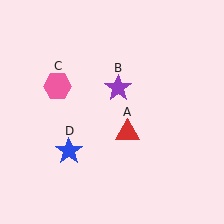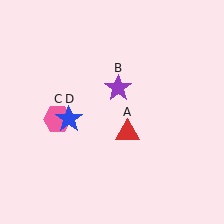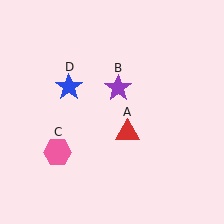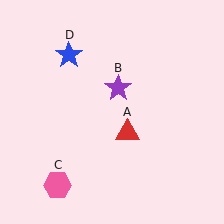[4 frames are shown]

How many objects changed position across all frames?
2 objects changed position: pink hexagon (object C), blue star (object D).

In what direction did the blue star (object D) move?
The blue star (object D) moved up.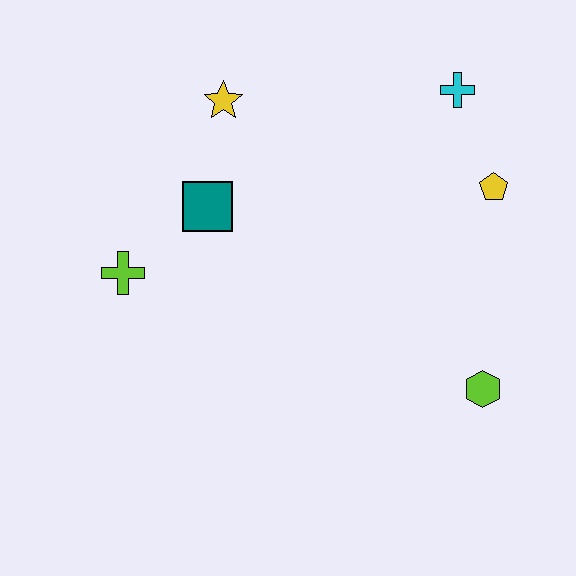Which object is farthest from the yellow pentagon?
The lime cross is farthest from the yellow pentagon.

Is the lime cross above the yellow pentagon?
No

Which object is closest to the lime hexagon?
The yellow pentagon is closest to the lime hexagon.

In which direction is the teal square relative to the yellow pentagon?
The teal square is to the left of the yellow pentagon.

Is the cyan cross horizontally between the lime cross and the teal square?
No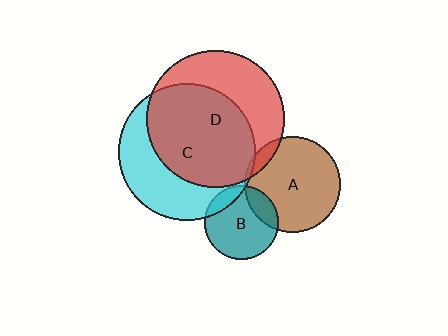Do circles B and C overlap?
Yes.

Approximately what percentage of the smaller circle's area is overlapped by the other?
Approximately 15%.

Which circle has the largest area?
Circle D (red).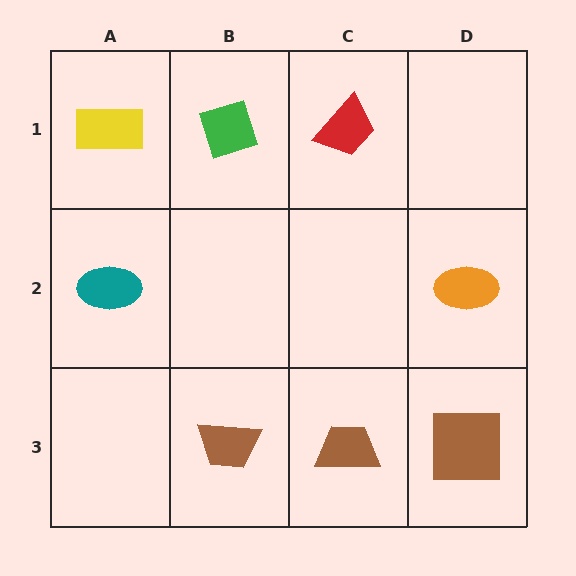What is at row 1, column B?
A green diamond.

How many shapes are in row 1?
3 shapes.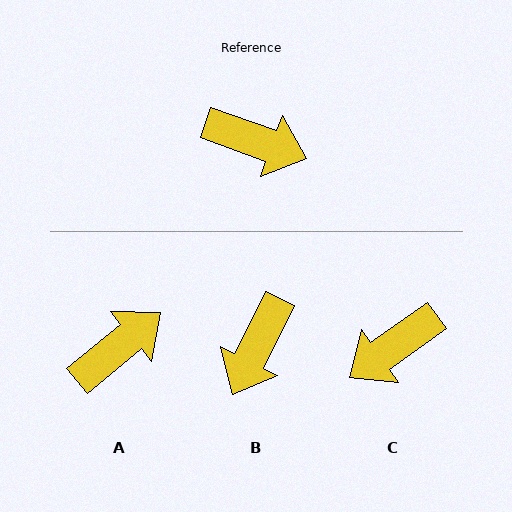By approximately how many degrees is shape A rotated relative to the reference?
Approximately 59 degrees counter-clockwise.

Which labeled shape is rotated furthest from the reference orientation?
C, about 125 degrees away.